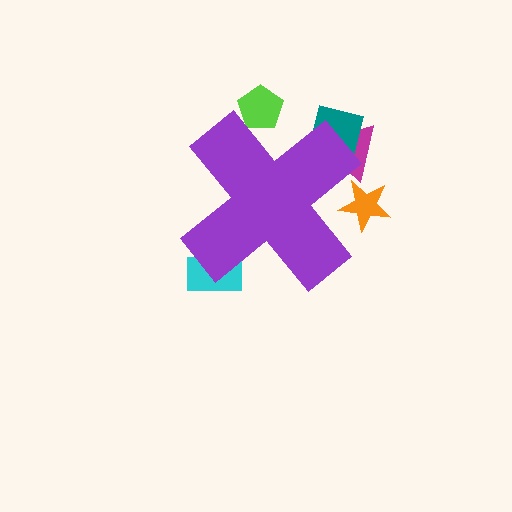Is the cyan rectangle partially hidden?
Yes, the cyan rectangle is partially hidden behind the purple cross.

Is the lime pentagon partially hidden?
Yes, the lime pentagon is partially hidden behind the purple cross.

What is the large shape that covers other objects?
A purple cross.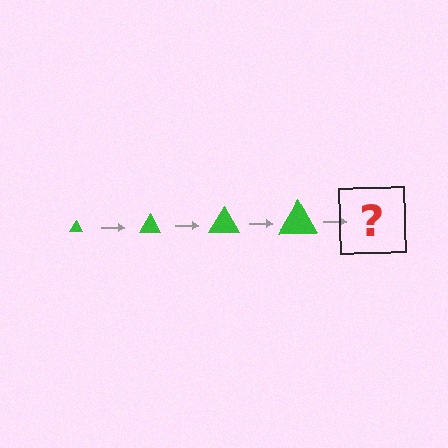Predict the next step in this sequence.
The next step is a green triangle, larger than the previous one.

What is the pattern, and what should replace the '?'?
The pattern is that the triangle gets progressively larger each step. The '?' should be a green triangle, larger than the previous one.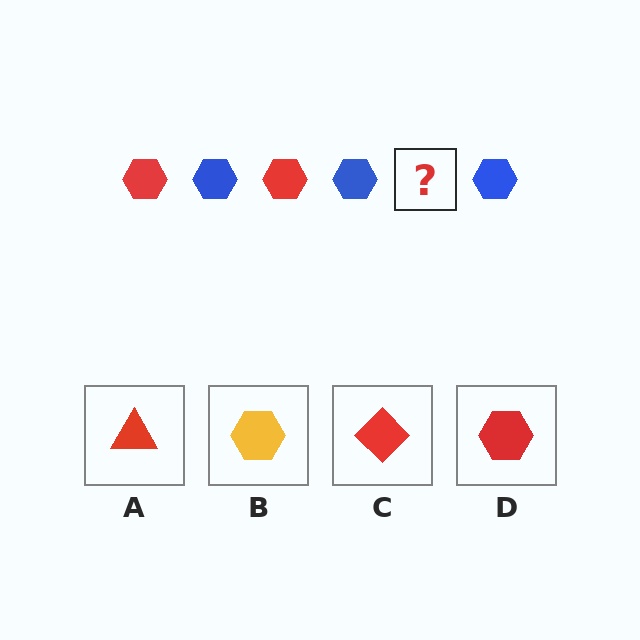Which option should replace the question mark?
Option D.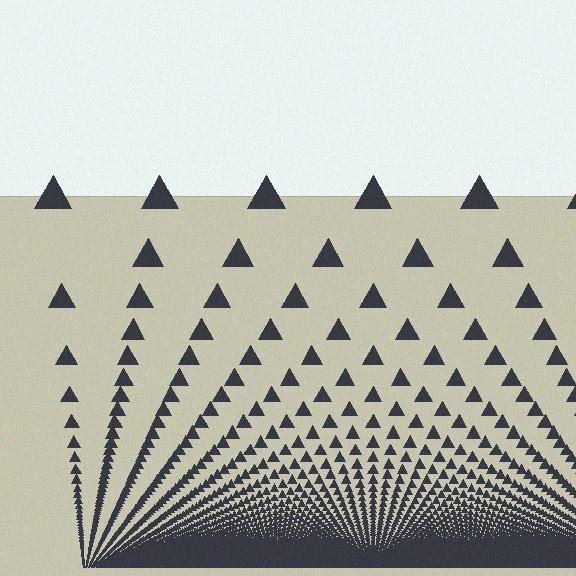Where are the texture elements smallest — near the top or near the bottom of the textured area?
Near the bottom.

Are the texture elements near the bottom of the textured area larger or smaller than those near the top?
Smaller. The gradient is inverted — elements near the bottom are smaller and denser.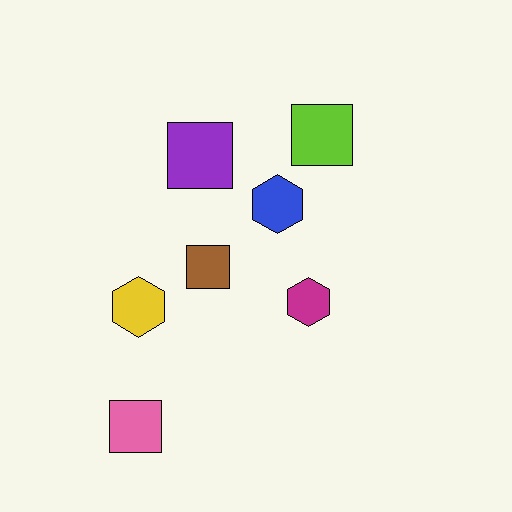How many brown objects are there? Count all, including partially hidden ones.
There is 1 brown object.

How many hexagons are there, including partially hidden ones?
There are 3 hexagons.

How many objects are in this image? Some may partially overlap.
There are 7 objects.